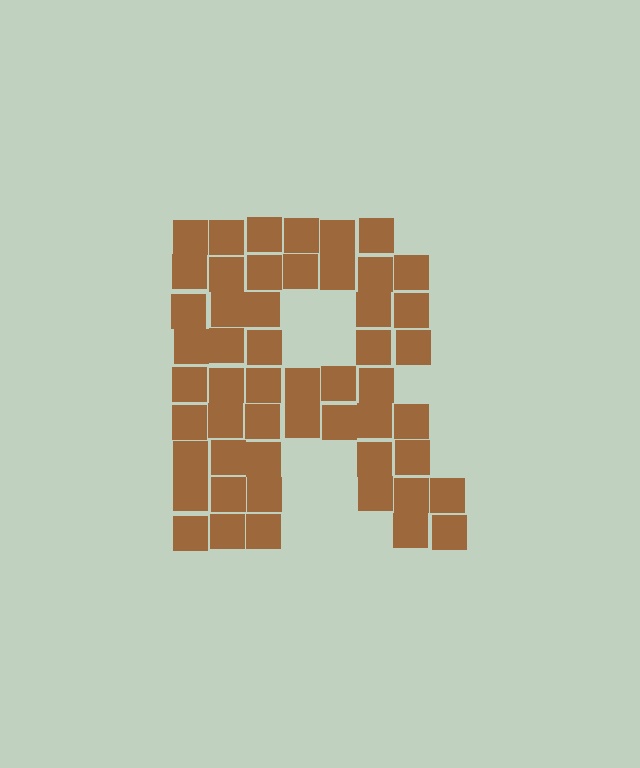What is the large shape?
The large shape is the letter R.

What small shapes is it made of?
It is made of small squares.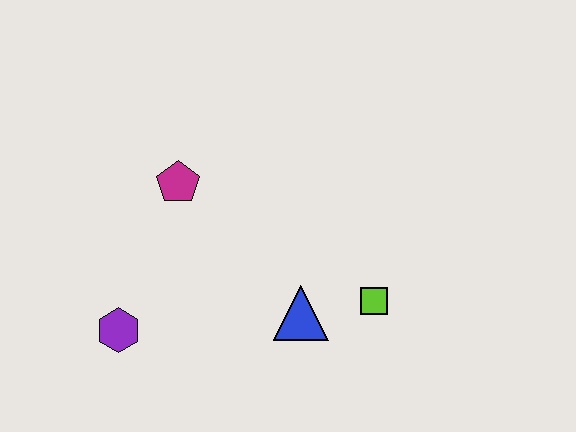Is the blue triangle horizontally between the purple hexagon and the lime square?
Yes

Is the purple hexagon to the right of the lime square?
No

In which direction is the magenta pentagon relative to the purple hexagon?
The magenta pentagon is above the purple hexagon.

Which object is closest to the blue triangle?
The lime square is closest to the blue triangle.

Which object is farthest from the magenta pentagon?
The lime square is farthest from the magenta pentagon.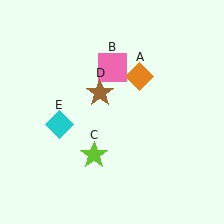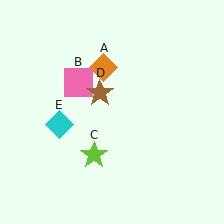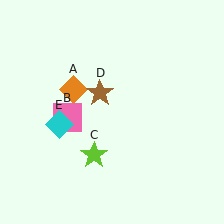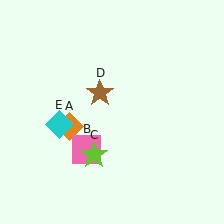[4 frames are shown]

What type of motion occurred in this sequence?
The orange diamond (object A), pink square (object B) rotated counterclockwise around the center of the scene.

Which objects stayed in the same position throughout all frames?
Lime star (object C) and brown star (object D) and cyan diamond (object E) remained stationary.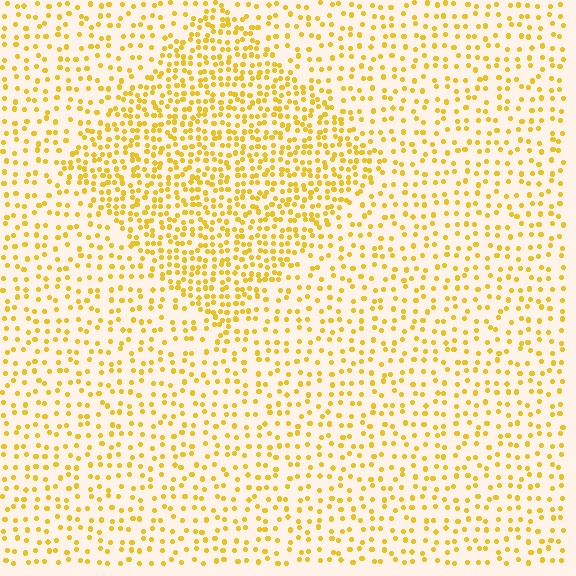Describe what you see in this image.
The image contains small yellow elements arranged at two different densities. A diamond-shaped region is visible where the elements are more densely packed than the surrounding area.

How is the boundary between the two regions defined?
The boundary is defined by a change in element density (approximately 2.0x ratio). All elements are the same color, size, and shape.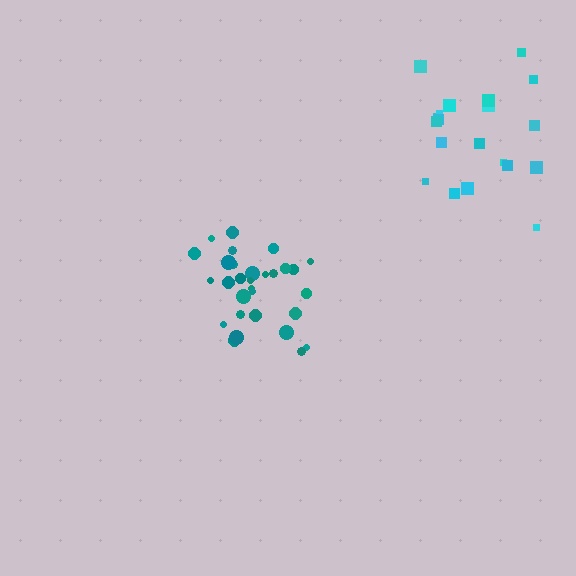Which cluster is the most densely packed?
Teal.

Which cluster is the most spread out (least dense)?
Cyan.